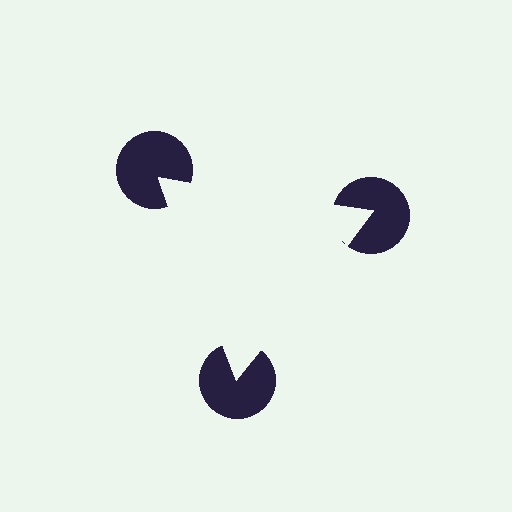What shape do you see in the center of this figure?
An illusory triangle — its edges are inferred from the aligned wedge cuts in the pac-man discs, not physically drawn.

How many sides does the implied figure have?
3 sides.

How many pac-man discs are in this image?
There are 3 — one at each vertex of the illusory triangle.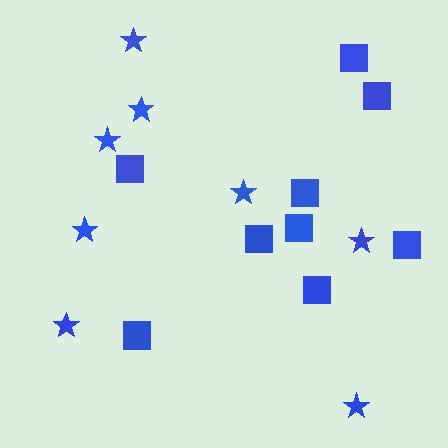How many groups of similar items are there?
There are 2 groups: one group of stars (8) and one group of squares (9).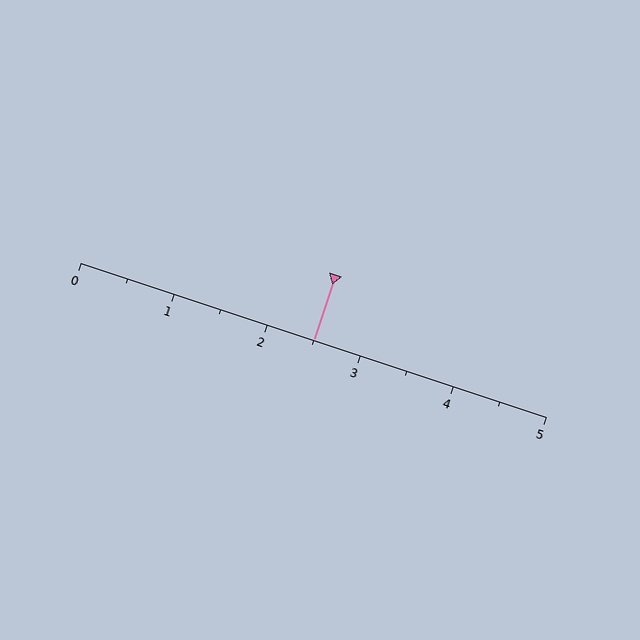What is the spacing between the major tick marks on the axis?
The major ticks are spaced 1 apart.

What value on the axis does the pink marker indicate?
The marker indicates approximately 2.5.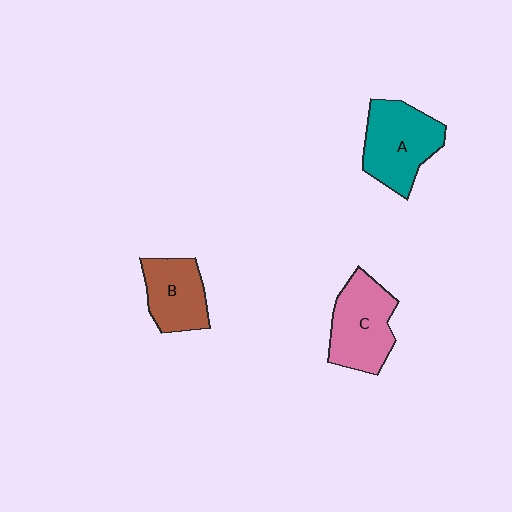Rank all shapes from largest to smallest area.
From largest to smallest: A (teal), C (pink), B (brown).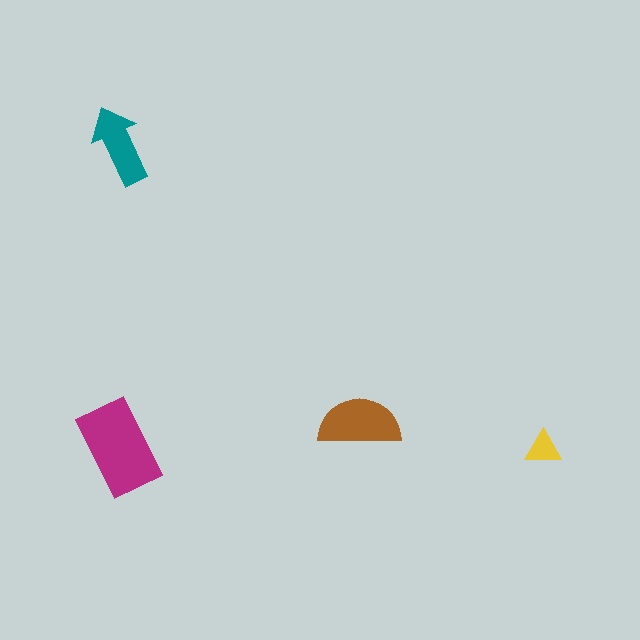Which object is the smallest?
The yellow triangle.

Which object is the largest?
The magenta rectangle.